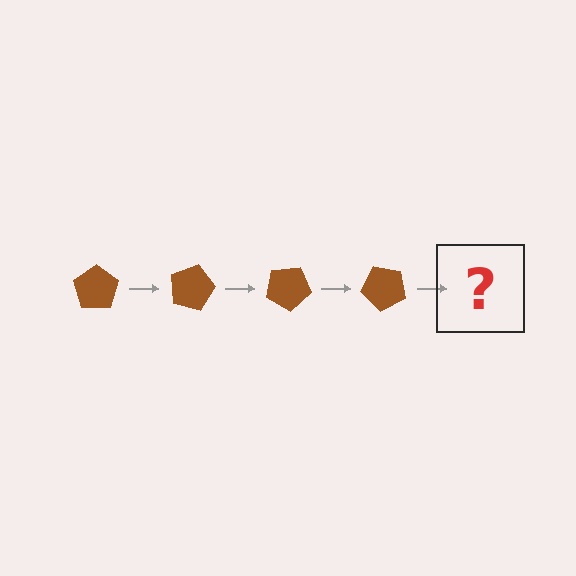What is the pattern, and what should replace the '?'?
The pattern is that the pentagon rotates 15 degrees each step. The '?' should be a brown pentagon rotated 60 degrees.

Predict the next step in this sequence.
The next step is a brown pentagon rotated 60 degrees.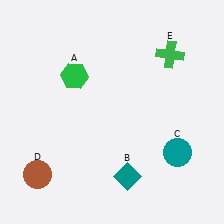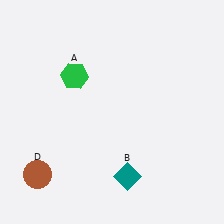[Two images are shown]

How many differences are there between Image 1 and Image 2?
There are 2 differences between the two images.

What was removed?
The green cross (E), the teal circle (C) were removed in Image 2.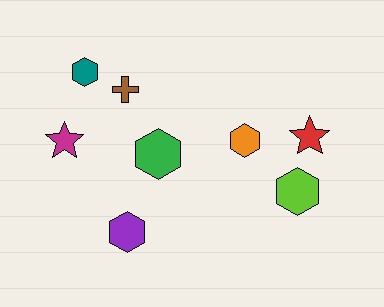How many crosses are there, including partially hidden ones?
There is 1 cross.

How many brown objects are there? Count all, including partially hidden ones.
There is 1 brown object.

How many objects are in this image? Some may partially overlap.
There are 8 objects.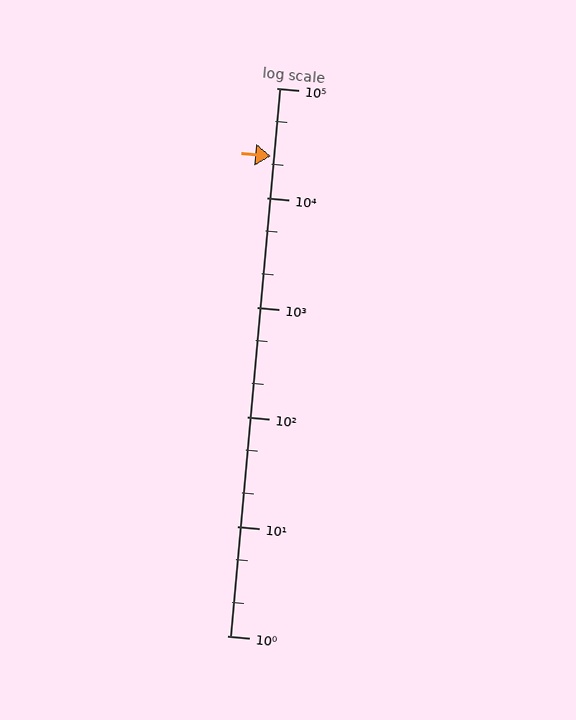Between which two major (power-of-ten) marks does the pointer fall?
The pointer is between 10000 and 100000.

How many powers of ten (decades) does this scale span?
The scale spans 5 decades, from 1 to 100000.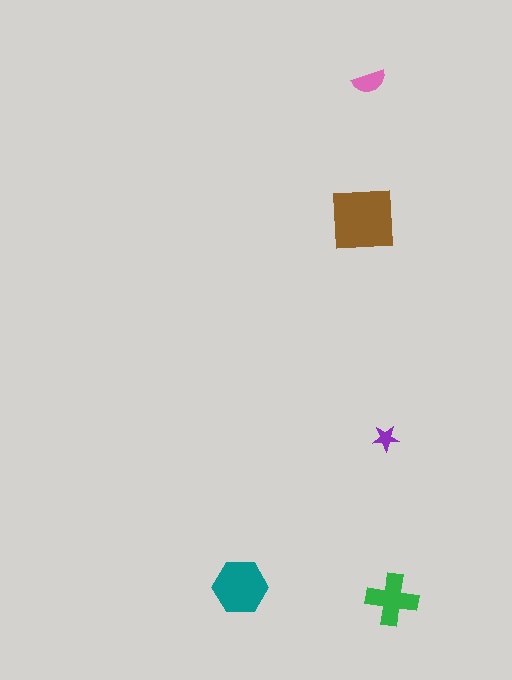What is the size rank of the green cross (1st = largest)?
3rd.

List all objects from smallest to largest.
The purple star, the pink semicircle, the green cross, the teal hexagon, the brown square.